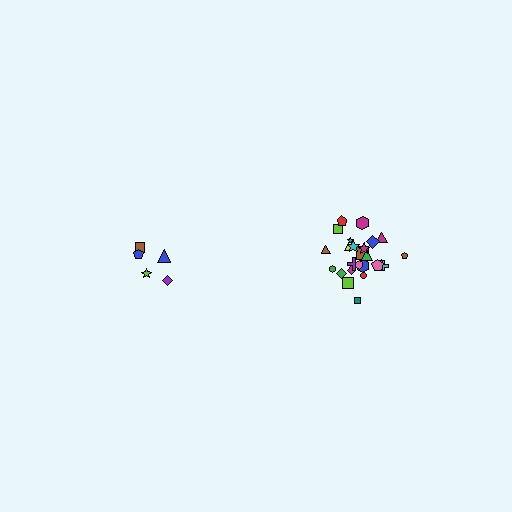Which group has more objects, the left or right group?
The right group.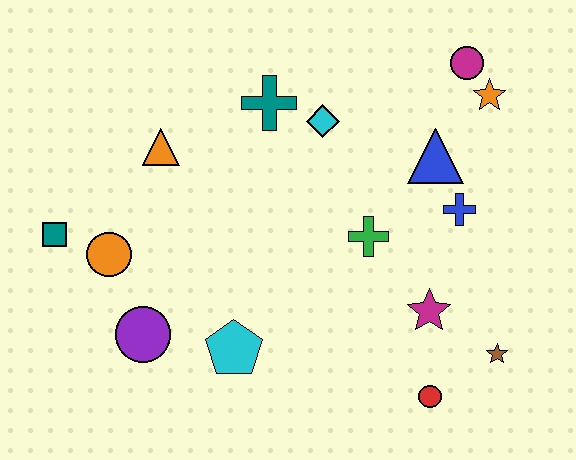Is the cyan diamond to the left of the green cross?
Yes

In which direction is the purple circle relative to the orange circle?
The purple circle is below the orange circle.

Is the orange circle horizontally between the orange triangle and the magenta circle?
No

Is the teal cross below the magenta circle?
Yes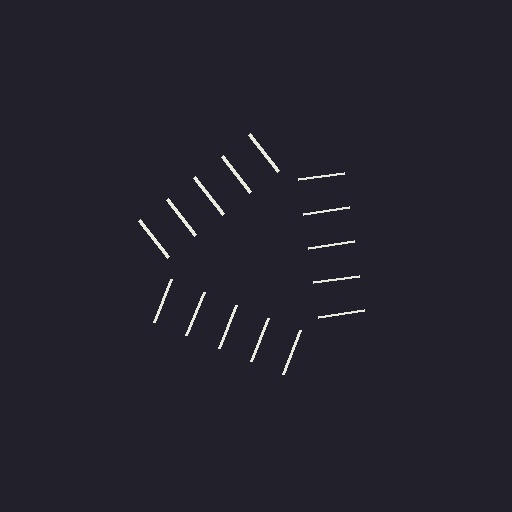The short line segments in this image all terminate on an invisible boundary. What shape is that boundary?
An illusory triangle — the line segments terminate on its edges but no continuous stroke is drawn.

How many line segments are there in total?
15 — 5 along each of the 3 edges.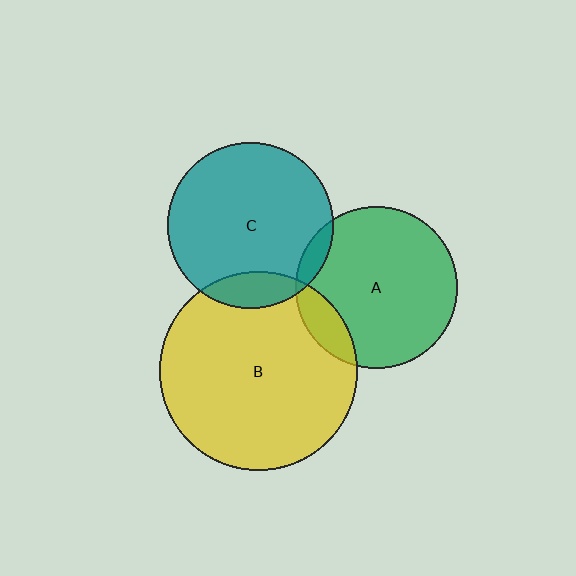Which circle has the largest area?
Circle B (yellow).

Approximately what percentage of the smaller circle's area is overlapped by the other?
Approximately 5%.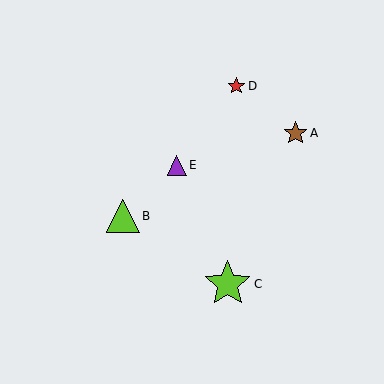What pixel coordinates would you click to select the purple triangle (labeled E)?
Click at (177, 165) to select the purple triangle E.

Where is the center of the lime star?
The center of the lime star is at (228, 284).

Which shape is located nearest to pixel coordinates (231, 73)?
The red star (labeled D) at (236, 86) is nearest to that location.